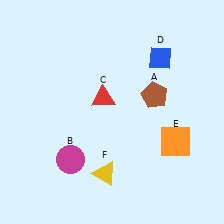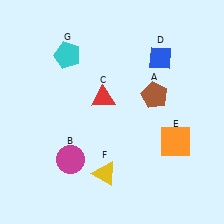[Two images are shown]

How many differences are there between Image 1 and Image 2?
There is 1 difference between the two images.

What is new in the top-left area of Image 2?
A cyan pentagon (G) was added in the top-left area of Image 2.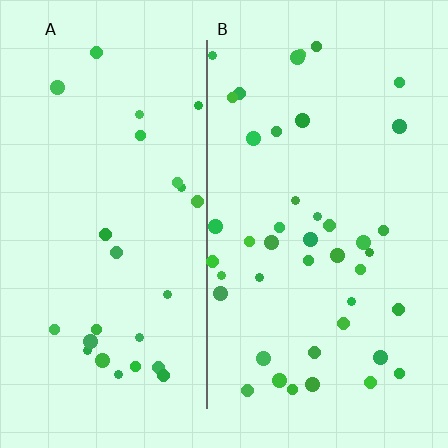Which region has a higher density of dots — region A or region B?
B (the right).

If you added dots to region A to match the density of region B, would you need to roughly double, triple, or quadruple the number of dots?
Approximately double.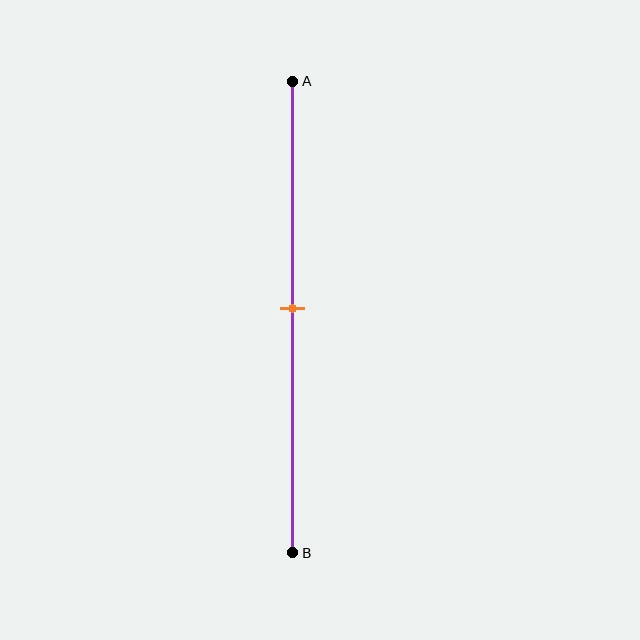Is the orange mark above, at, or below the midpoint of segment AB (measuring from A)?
The orange mark is approximately at the midpoint of segment AB.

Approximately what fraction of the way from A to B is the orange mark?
The orange mark is approximately 50% of the way from A to B.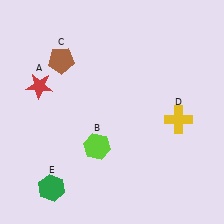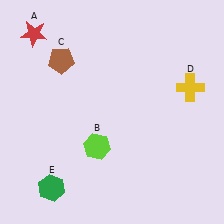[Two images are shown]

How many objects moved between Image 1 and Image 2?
2 objects moved between the two images.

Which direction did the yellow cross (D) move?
The yellow cross (D) moved up.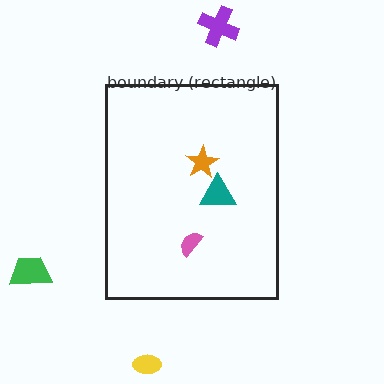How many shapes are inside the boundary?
3 inside, 3 outside.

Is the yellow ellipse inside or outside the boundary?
Outside.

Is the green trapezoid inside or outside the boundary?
Outside.